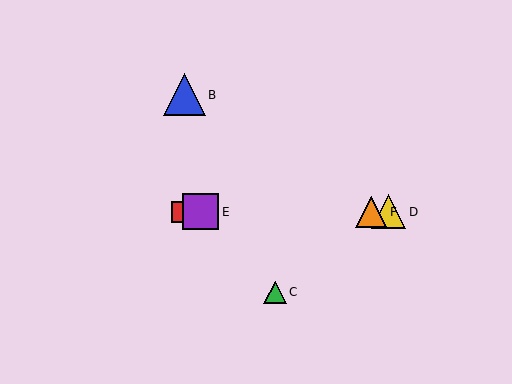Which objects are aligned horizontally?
Objects A, D, E, F are aligned horizontally.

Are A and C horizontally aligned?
No, A is at y≈212 and C is at y≈292.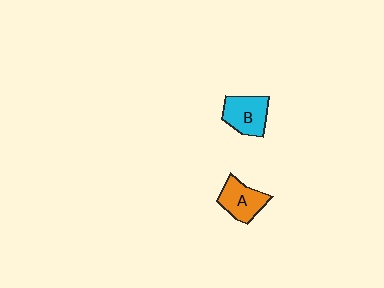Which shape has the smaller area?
Shape A (orange).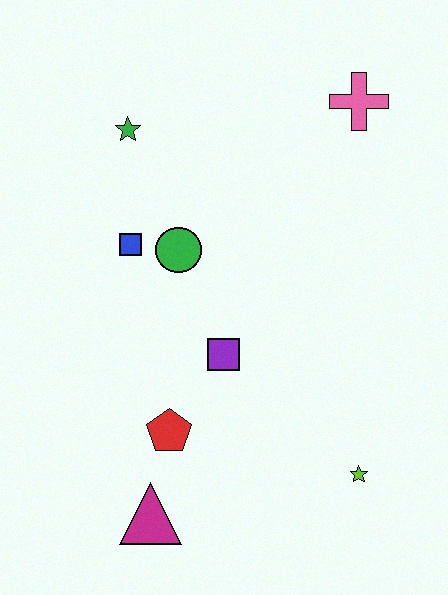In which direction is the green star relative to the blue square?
The green star is above the blue square.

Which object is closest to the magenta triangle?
The red pentagon is closest to the magenta triangle.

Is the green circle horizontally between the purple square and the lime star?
No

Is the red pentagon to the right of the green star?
Yes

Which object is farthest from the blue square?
The lime star is farthest from the blue square.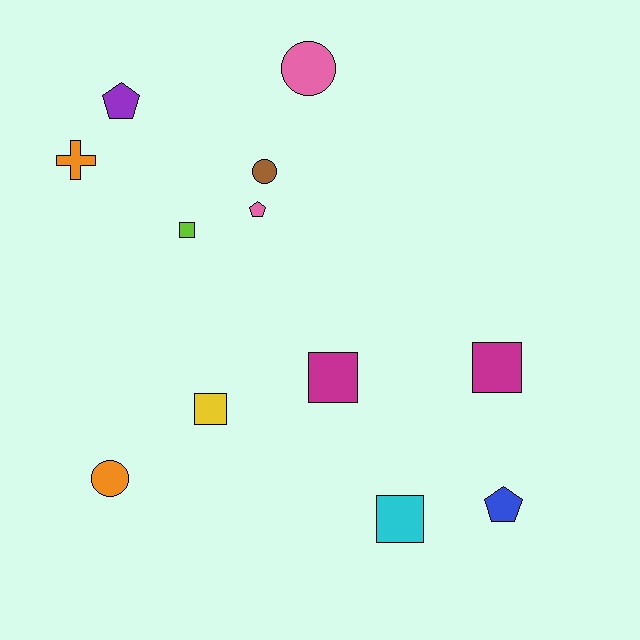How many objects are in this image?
There are 12 objects.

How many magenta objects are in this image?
There are 2 magenta objects.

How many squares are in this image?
There are 5 squares.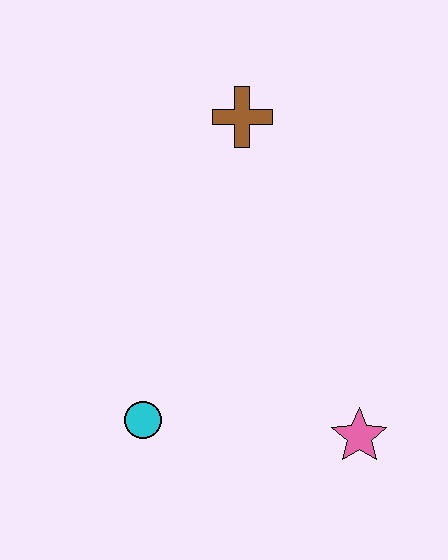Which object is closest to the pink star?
The cyan circle is closest to the pink star.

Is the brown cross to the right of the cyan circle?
Yes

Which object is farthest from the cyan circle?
The brown cross is farthest from the cyan circle.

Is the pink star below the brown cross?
Yes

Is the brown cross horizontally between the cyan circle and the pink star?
Yes